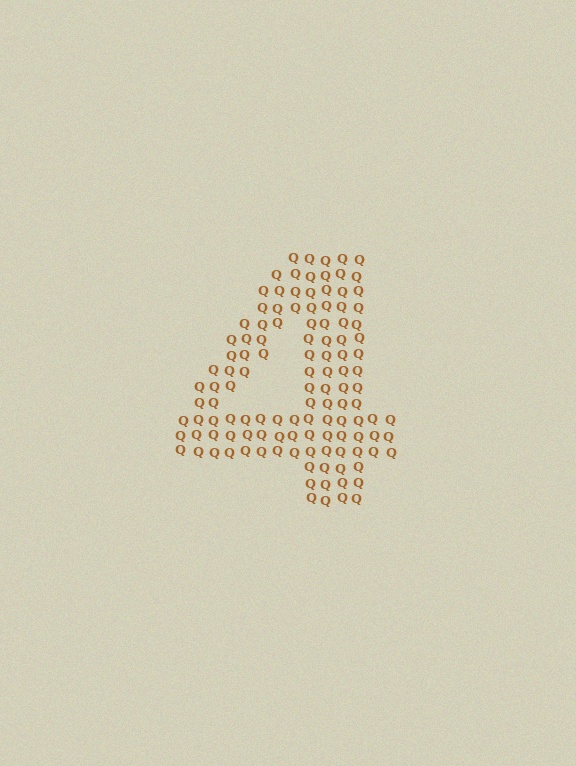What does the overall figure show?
The overall figure shows the digit 4.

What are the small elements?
The small elements are letter Q's.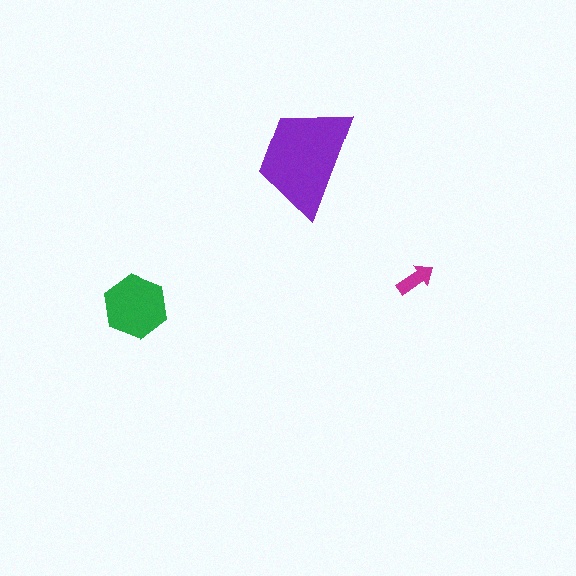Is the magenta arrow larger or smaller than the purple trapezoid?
Smaller.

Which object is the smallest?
The magenta arrow.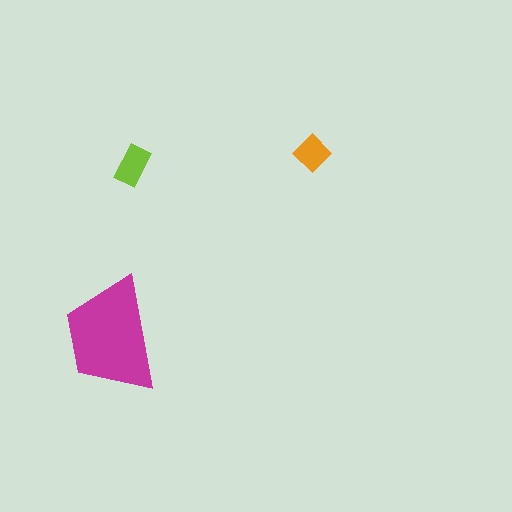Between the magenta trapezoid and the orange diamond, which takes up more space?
The magenta trapezoid.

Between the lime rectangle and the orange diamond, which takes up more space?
The lime rectangle.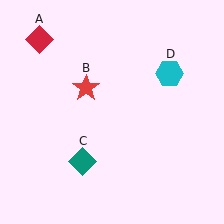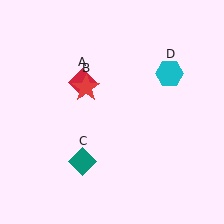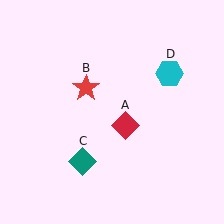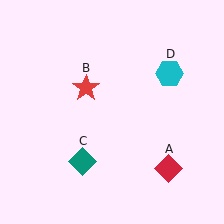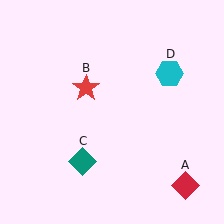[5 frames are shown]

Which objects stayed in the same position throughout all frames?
Red star (object B) and teal diamond (object C) and cyan hexagon (object D) remained stationary.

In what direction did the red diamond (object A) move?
The red diamond (object A) moved down and to the right.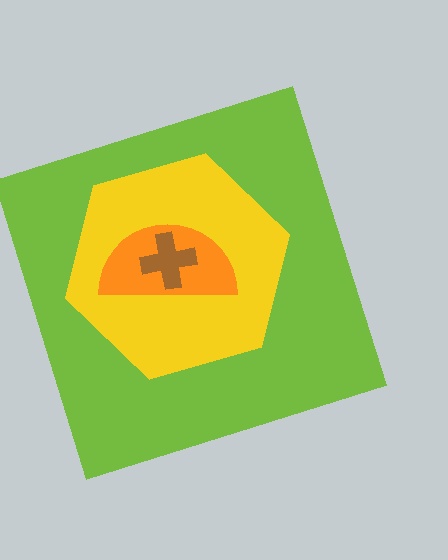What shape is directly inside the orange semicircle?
The brown cross.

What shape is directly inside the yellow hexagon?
The orange semicircle.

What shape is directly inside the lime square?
The yellow hexagon.